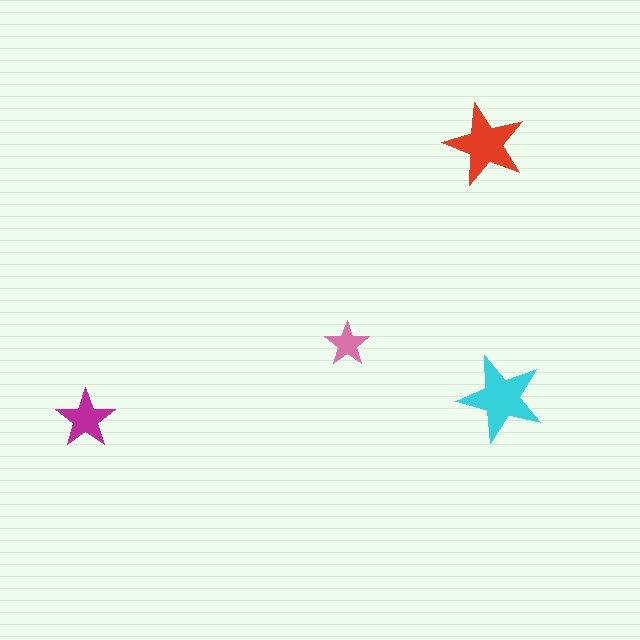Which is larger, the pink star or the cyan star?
The cyan one.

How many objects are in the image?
There are 4 objects in the image.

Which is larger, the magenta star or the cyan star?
The cyan one.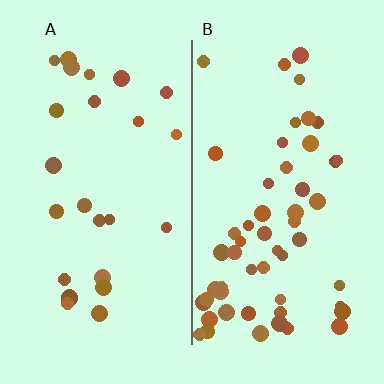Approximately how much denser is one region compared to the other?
Approximately 2.1× — region B over region A.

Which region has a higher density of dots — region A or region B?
B (the right).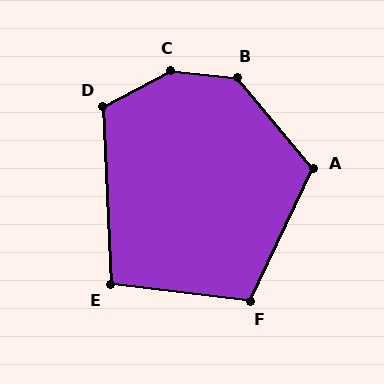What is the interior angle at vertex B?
Approximately 135 degrees (obtuse).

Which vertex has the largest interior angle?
C, at approximately 146 degrees.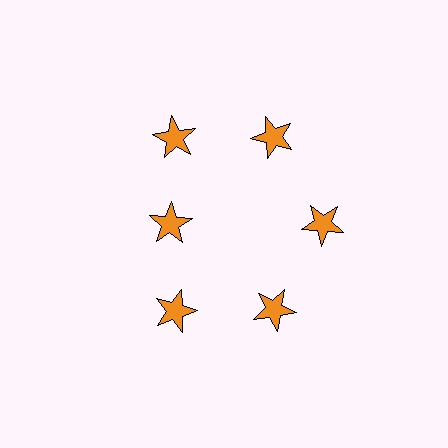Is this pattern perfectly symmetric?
No. The 6 orange stars are arranged in a ring, but one element near the 9 o'clock position is pulled inward toward the center, breaking the 6-fold rotational symmetry.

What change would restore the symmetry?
The symmetry would be restored by moving it outward, back onto the ring so that all 6 stars sit at equal angles and equal distance from the center.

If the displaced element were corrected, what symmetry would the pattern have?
It would have 6-fold rotational symmetry — the pattern would map onto itself every 60 degrees.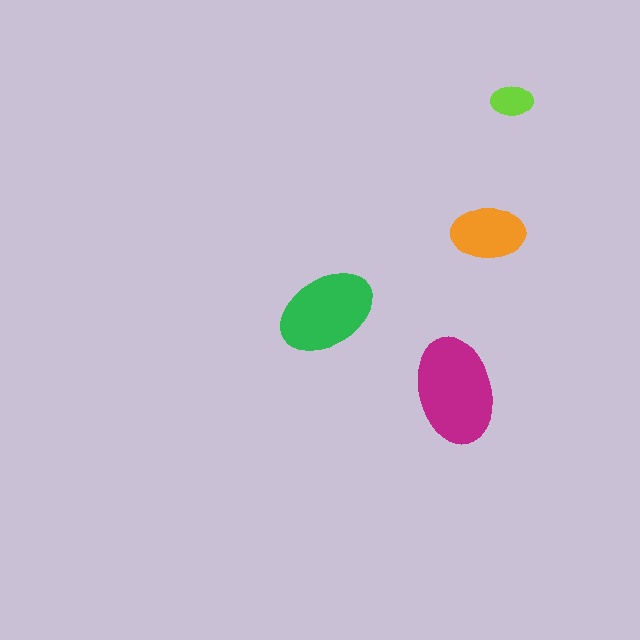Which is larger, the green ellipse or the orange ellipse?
The green one.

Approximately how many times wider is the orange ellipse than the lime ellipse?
About 1.5 times wider.